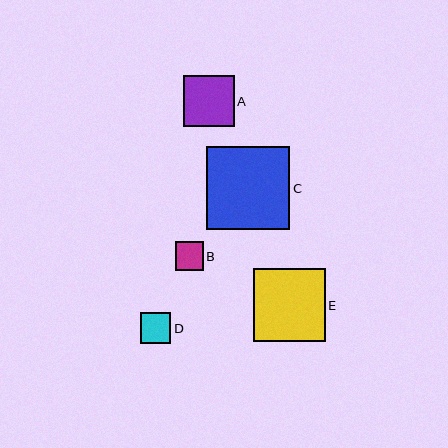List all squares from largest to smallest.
From largest to smallest: C, E, A, D, B.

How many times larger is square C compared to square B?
Square C is approximately 3.0 times the size of square B.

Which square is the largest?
Square C is the largest with a size of approximately 83 pixels.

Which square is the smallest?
Square B is the smallest with a size of approximately 28 pixels.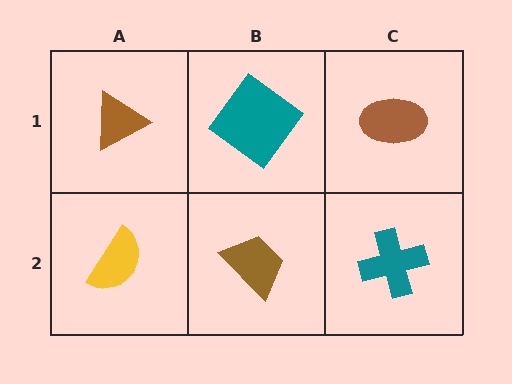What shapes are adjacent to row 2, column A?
A brown triangle (row 1, column A), a brown trapezoid (row 2, column B).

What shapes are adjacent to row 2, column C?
A brown ellipse (row 1, column C), a brown trapezoid (row 2, column B).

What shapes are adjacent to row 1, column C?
A teal cross (row 2, column C), a teal diamond (row 1, column B).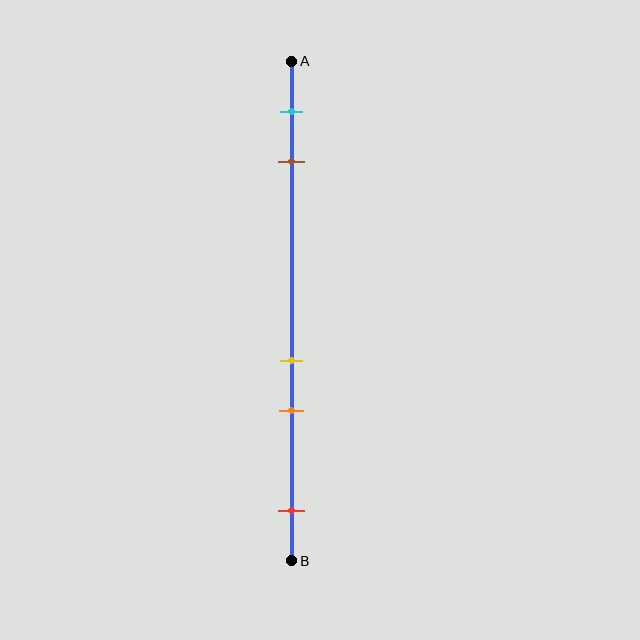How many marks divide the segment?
There are 5 marks dividing the segment.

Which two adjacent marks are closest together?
The yellow and orange marks are the closest adjacent pair.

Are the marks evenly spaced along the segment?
No, the marks are not evenly spaced.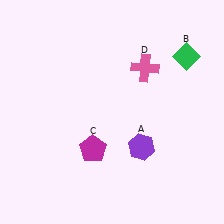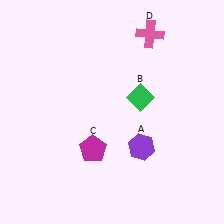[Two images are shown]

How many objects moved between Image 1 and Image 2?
2 objects moved between the two images.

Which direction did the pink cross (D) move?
The pink cross (D) moved up.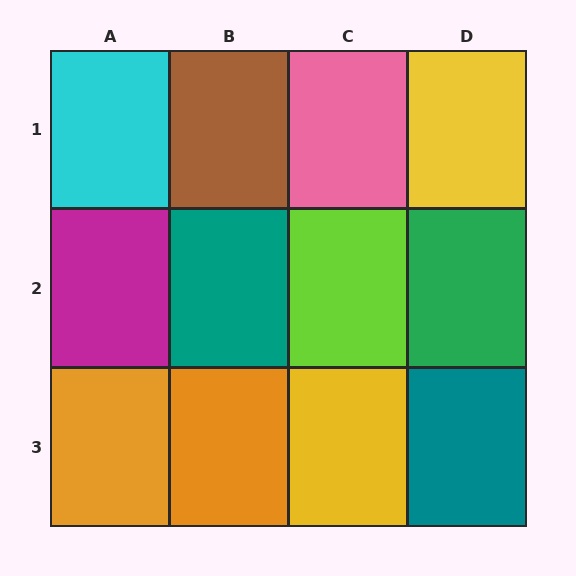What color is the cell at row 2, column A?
Magenta.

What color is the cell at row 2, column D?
Green.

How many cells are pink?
1 cell is pink.